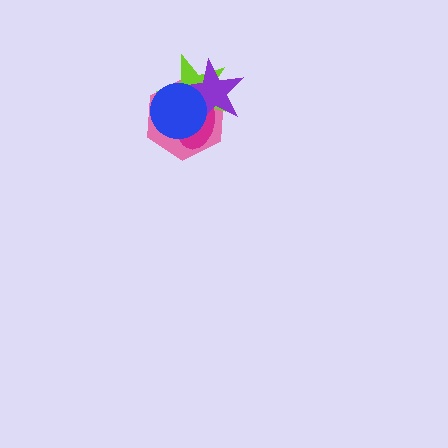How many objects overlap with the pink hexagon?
4 objects overlap with the pink hexagon.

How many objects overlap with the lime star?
4 objects overlap with the lime star.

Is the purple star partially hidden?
Yes, it is partially covered by another shape.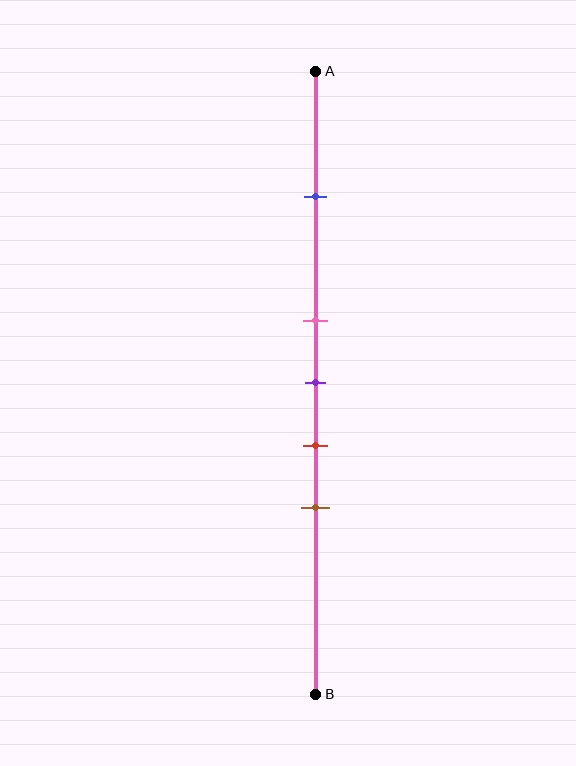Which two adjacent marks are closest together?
The pink and purple marks are the closest adjacent pair.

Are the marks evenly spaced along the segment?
No, the marks are not evenly spaced.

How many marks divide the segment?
There are 5 marks dividing the segment.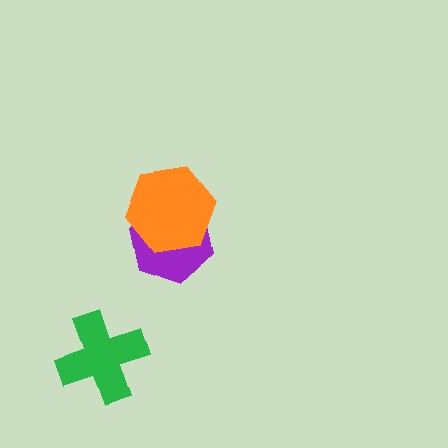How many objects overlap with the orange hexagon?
1 object overlaps with the orange hexagon.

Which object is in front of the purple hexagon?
The orange hexagon is in front of the purple hexagon.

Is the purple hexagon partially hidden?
Yes, it is partially covered by another shape.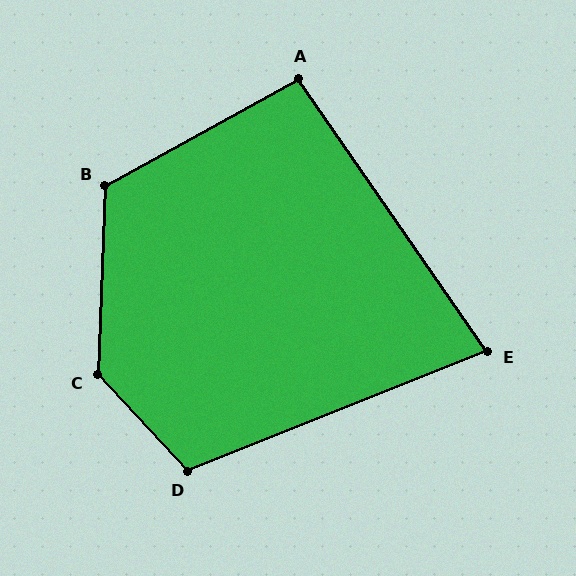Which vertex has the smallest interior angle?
E, at approximately 77 degrees.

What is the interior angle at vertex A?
Approximately 96 degrees (obtuse).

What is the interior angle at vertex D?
Approximately 111 degrees (obtuse).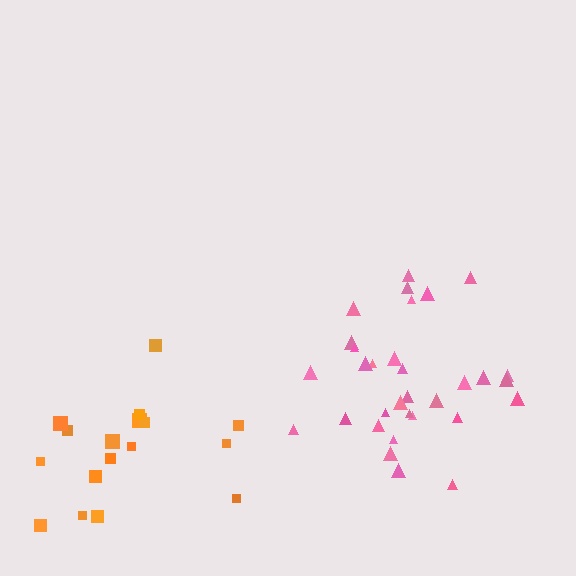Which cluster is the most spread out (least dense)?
Orange.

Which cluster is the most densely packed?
Pink.